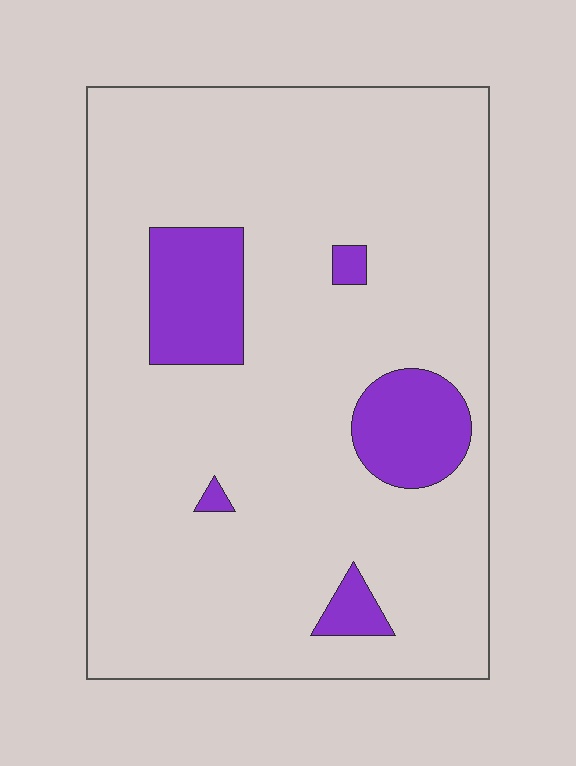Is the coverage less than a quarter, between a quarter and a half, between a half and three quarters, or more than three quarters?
Less than a quarter.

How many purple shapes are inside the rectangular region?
5.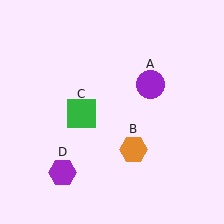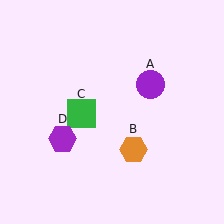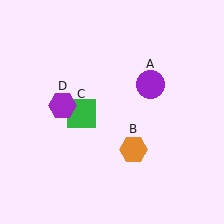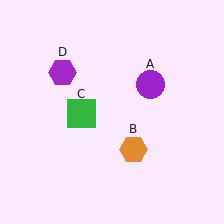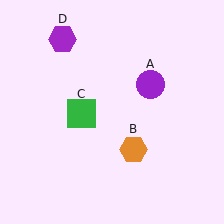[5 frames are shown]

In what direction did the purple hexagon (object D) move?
The purple hexagon (object D) moved up.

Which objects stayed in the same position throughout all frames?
Purple circle (object A) and orange hexagon (object B) and green square (object C) remained stationary.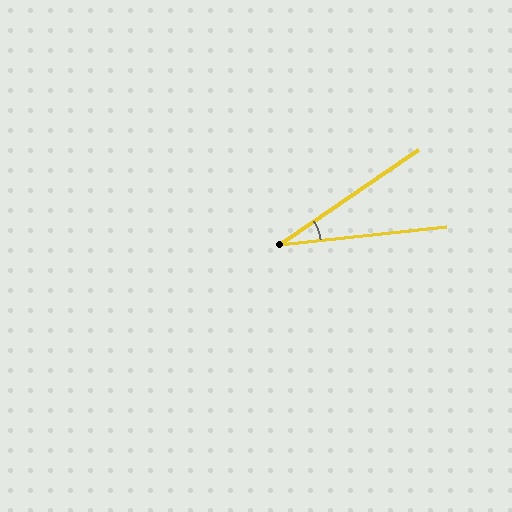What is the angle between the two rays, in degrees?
Approximately 28 degrees.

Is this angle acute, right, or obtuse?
It is acute.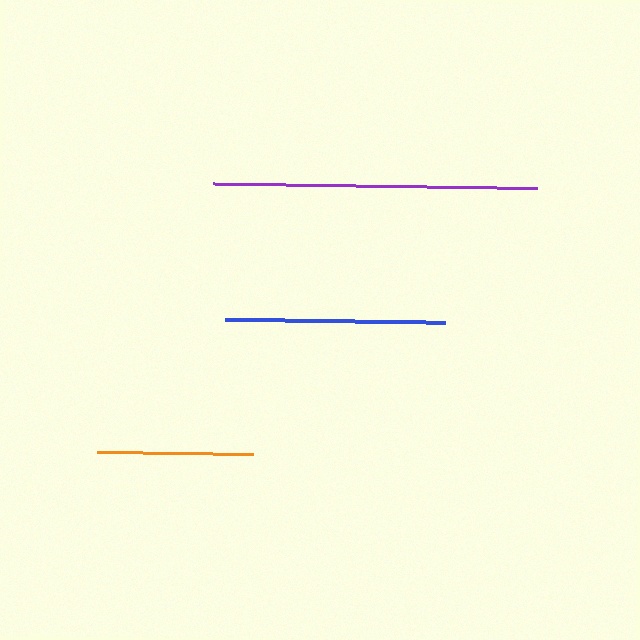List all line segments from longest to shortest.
From longest to shortest: purple, blue, orange.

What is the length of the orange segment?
The orange segment is approximately 156 pixels long.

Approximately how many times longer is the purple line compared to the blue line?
The purple line is approximately 1.5 times the length of the blue line.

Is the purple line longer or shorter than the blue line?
The purple line is longer than the blue line.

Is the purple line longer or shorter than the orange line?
The purple line is longer than the orange line.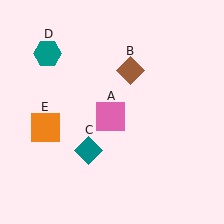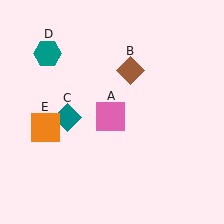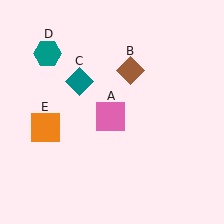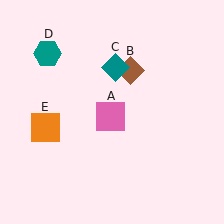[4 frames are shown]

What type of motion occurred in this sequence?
The teal diamond (object C) rotated clockwise around the center of the scene.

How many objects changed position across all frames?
1 object changed position: teal diamond (object C).